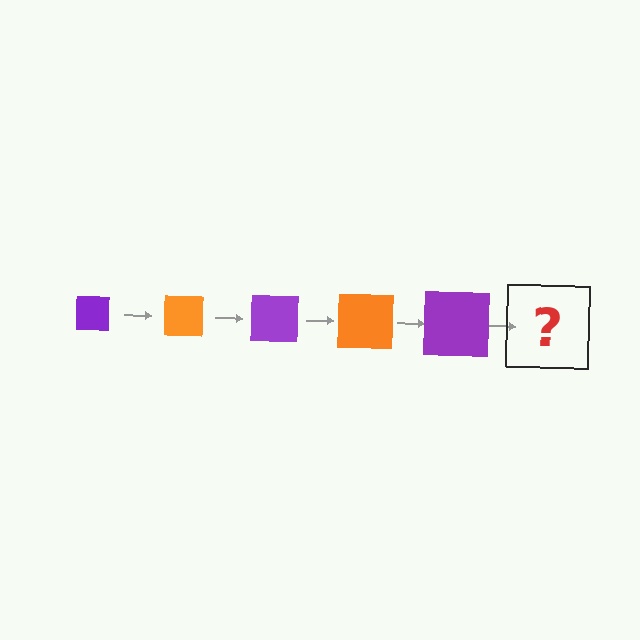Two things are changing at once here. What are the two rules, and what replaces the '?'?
The two rules are that the square grows larger each step and the color cycles through purple and orange. The '?' should be an orange square, larger than the previous one.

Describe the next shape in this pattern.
It should be an orange square, larger than the previous one.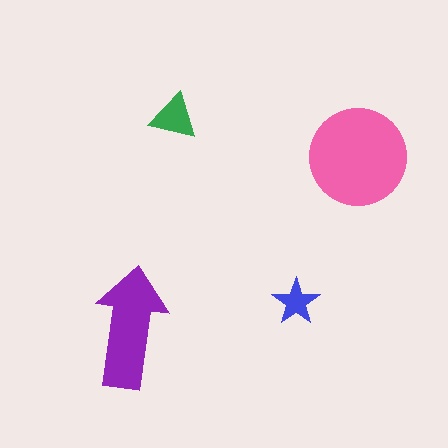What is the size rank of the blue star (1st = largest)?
4th.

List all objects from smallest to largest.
The blue star, the green triangle, the purple arrow, the pink circle.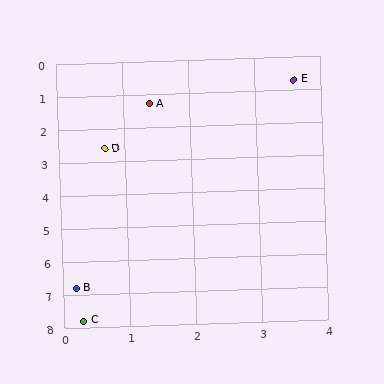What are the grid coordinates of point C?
Point C is at approximately (0.3, 7.8).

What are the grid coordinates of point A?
Point A is at approximately (1.4, 1.3).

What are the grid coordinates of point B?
Point B is at approximately (0.2, 6.8).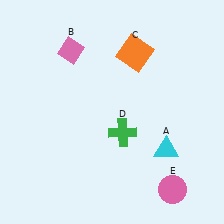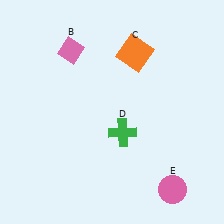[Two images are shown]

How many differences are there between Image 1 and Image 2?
There is 1 difference between the two images.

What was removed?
The cyan triangle (A) was removed in Image 2.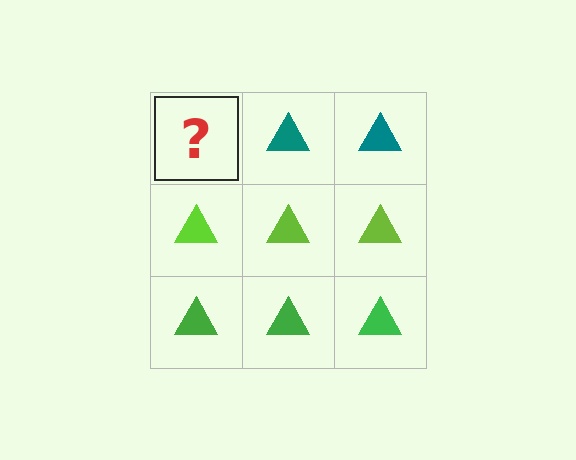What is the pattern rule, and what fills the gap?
The rule is that each row has a consistent color. The gap should be filled with a teal triangle.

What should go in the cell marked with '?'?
The missing cell should contain a teal triangle.